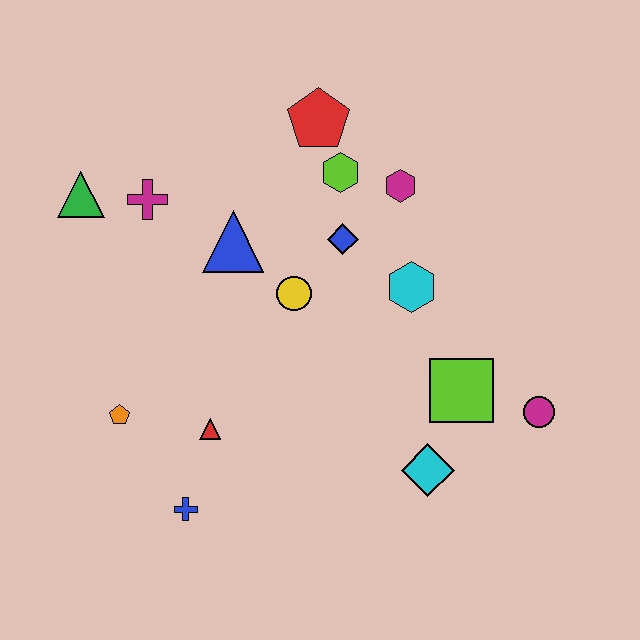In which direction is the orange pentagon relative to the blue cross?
The orange pentagon is above the blue cross.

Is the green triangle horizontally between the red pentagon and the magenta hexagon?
No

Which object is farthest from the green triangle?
The magenta circle is farthest from the green triangle.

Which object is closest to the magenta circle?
The lime square is closest to the magenta circle.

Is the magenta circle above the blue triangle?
No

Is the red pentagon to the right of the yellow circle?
Yes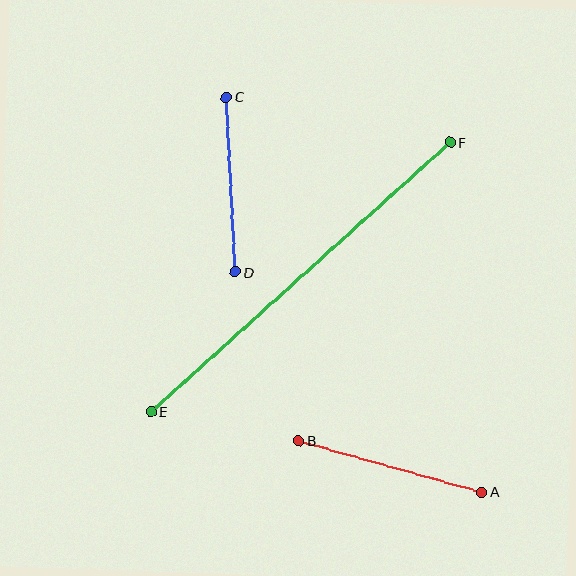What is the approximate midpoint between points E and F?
The midpoint is at approximately (301, 277) pixels.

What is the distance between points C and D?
The distance is approximately 175 pixels.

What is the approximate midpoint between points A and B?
The midpoint is at approximately (390, 466) pixels.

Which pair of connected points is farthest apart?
Points E and F are farthest apart.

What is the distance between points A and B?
The distance is approximately 191 pixels.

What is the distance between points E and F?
The distance is approximately 403 pixels.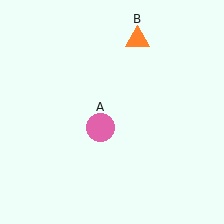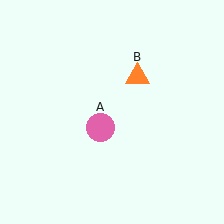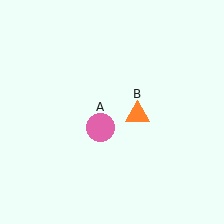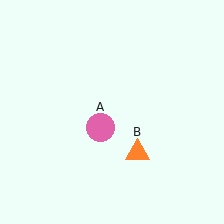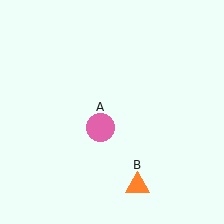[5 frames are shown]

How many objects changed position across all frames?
1 object changed position: orange triangle (object B).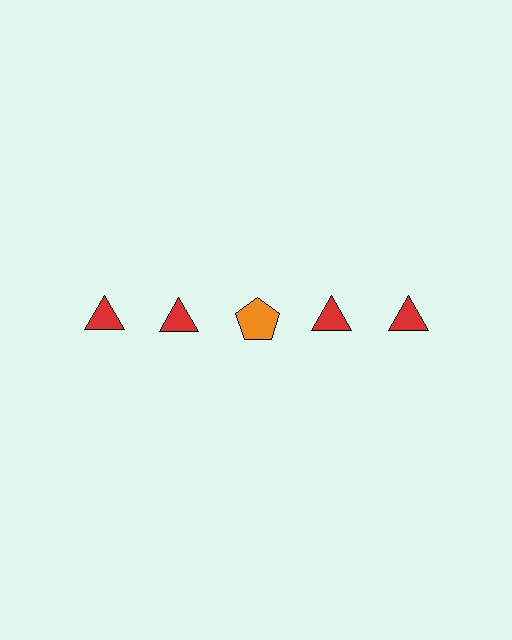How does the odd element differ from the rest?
It differs in both color (orange instead of red) and shape (pentagon instead of triangle).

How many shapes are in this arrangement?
There are 5 shapes arranged in a grid pattern.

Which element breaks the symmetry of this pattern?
The orange pentagon in the top row, center column breaks the symmetry. All other shapes are red triangles.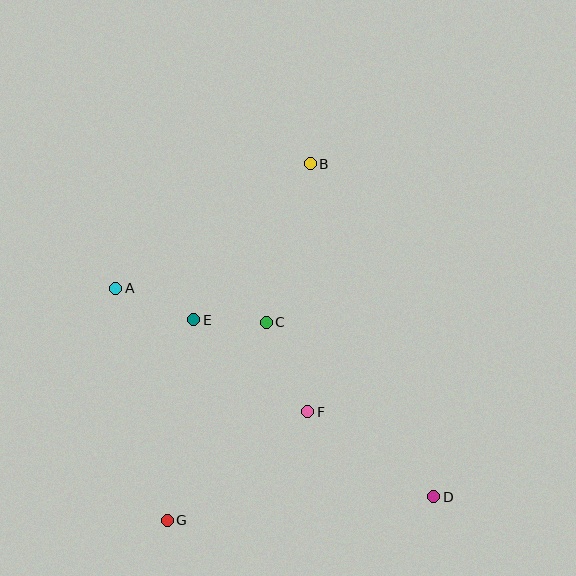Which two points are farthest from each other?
Points B and G are farthest from each other.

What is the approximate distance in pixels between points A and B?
The distance between A and B is approximately 231 pixels.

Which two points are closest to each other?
Points C and E are closest to each other.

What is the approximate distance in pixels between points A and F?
The distance between A and F is approximately 228 pixels.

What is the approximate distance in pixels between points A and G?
The distance between A and G is approximately 238 pixels.